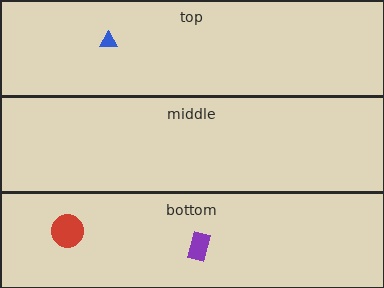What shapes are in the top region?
The blue triangle.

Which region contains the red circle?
The bottom region.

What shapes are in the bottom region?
The purple rectangle, the red circle.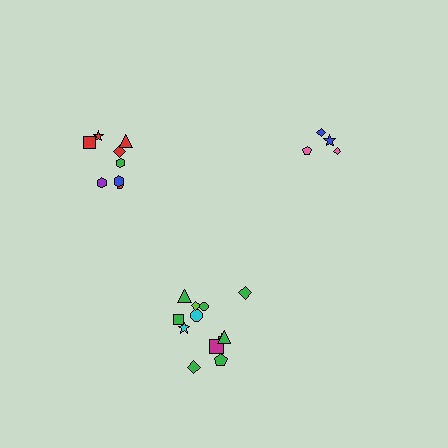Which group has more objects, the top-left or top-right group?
The top-left group.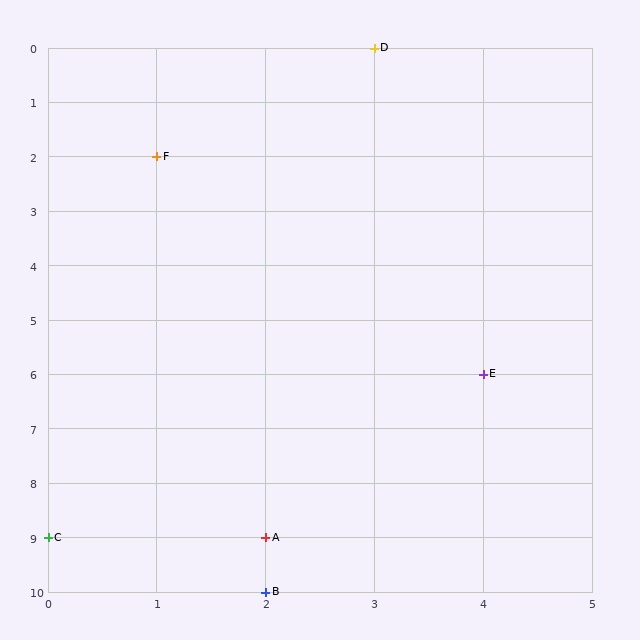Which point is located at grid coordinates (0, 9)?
Point C is at (0, 9).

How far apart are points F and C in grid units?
Points F and C are 1 column and 7 rows apart (about 7.1 grid units diagonally).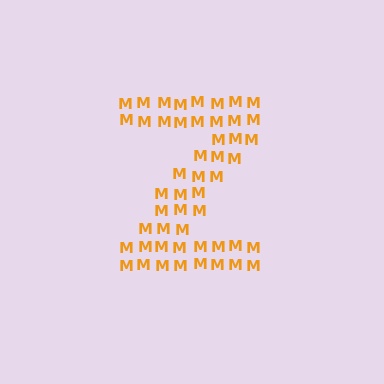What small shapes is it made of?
It is made of small letter M's.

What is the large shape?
The large shape is the letter Z.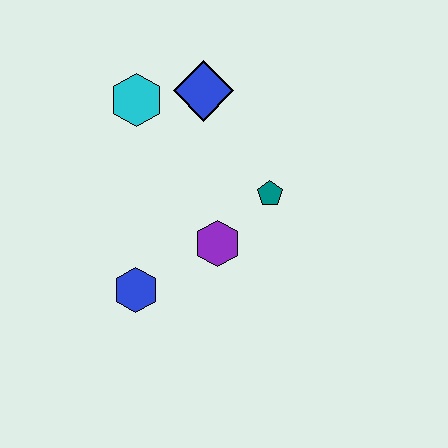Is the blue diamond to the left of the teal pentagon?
Yes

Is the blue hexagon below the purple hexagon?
Yes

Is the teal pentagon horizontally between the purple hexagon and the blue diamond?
No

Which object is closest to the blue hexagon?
The purple hexagon is closest to the blue hexagon.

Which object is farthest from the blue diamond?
The blue hexagon is farthest from the blue diamond.